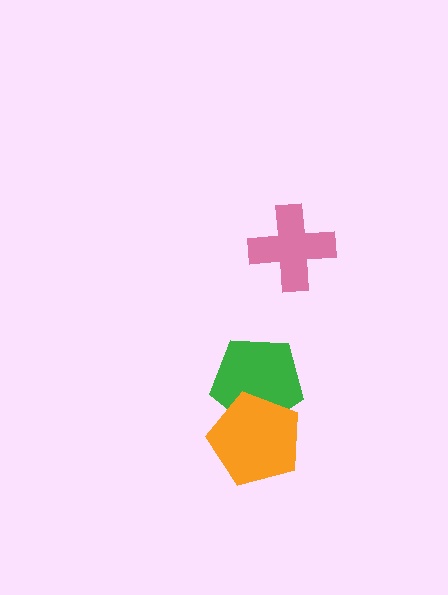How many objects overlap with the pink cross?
0 objects overlap with the pink cross.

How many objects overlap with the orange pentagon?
1 object overlaps with the orange pentagon.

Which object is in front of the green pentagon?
The orange pentagon is in front of the green pentagon.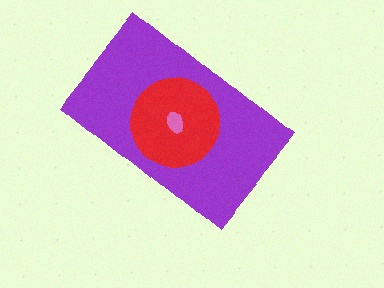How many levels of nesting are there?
3.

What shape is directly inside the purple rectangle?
The red circle.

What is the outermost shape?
The purple rectangle.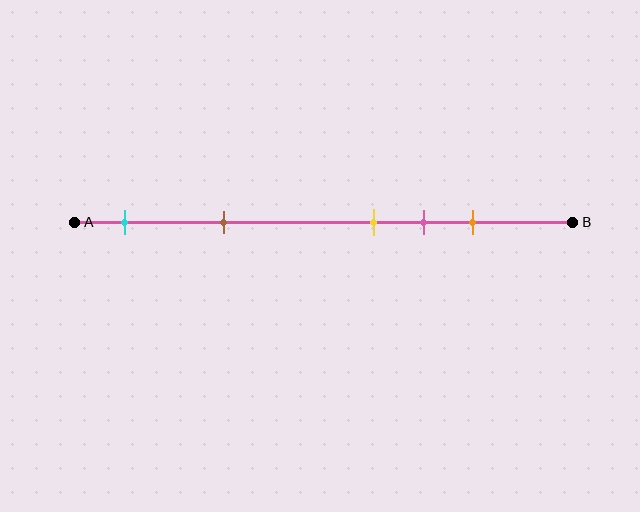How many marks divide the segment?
There are 5 marks dividing the segment.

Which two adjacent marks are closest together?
The yellow and pink marks are the closest adjacent pair.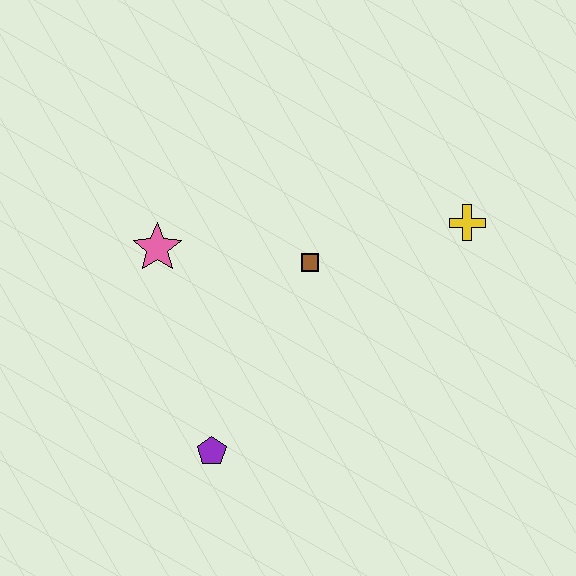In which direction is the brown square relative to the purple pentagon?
The brown square is above the purple pentagon.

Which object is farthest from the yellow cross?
The purple pentagon is farthest from the yellow cross.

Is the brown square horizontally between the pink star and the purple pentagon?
No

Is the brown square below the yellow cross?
Yes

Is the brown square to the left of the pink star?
No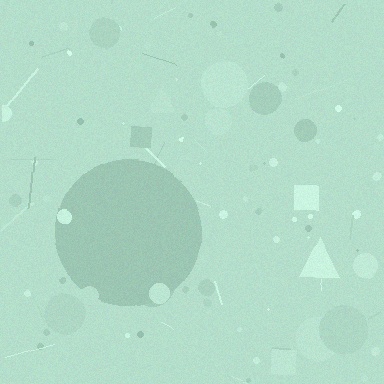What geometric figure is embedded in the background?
A circle is embedded in the background.